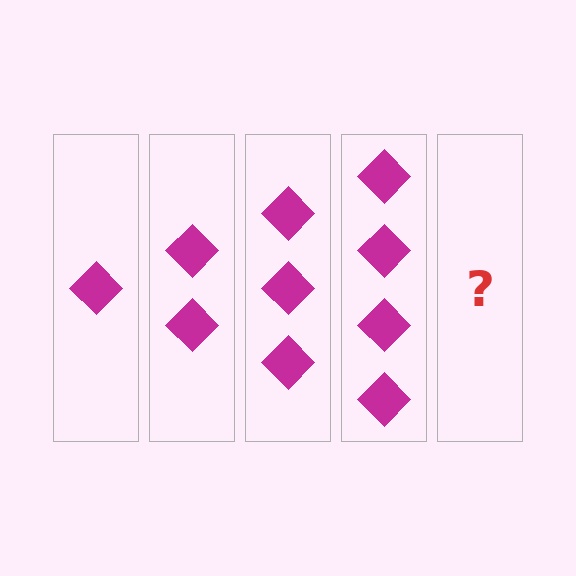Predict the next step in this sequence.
The next step is 5 diamonds.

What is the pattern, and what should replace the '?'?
The pattern is that each step adds one more diamond. The '?' should be 5 diamonds.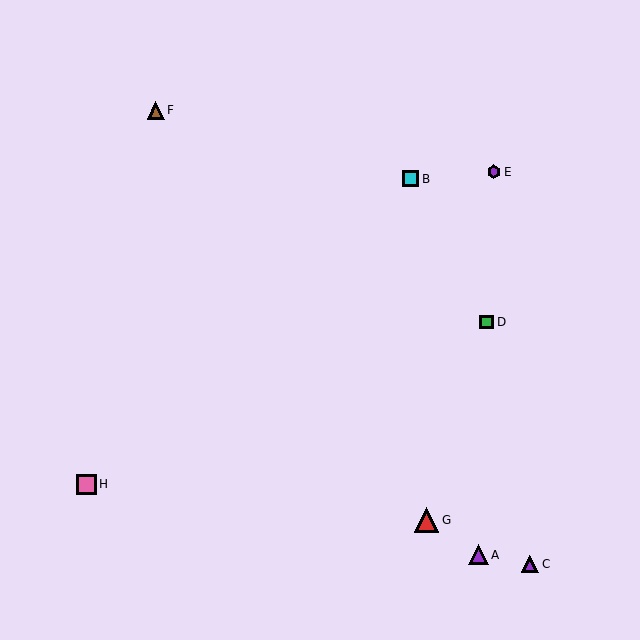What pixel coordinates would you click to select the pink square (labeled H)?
Click at (86, 484) to select the pink square H.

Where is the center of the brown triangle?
The center of the brown triangle is at (156, 110).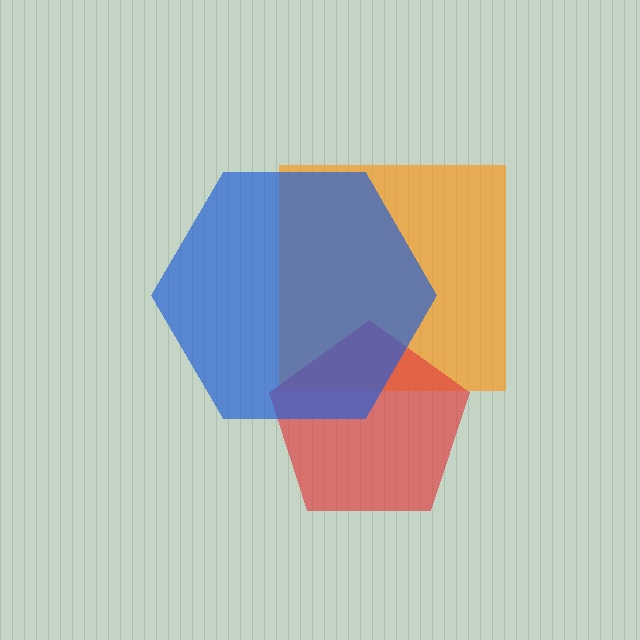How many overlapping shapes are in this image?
There are 3 overlapping shapes in the image.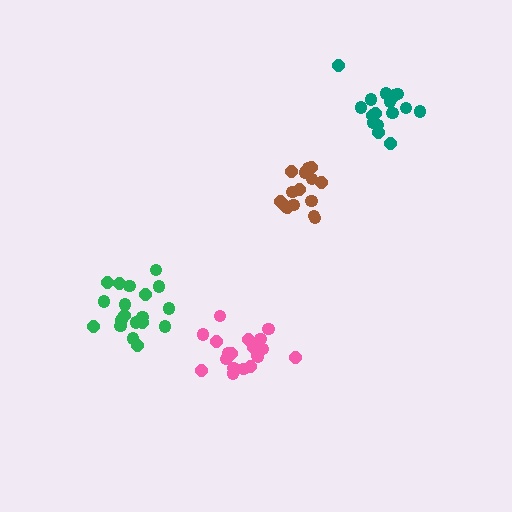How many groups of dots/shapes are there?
There are 4 groups.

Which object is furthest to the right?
The teal cluster is rightmost.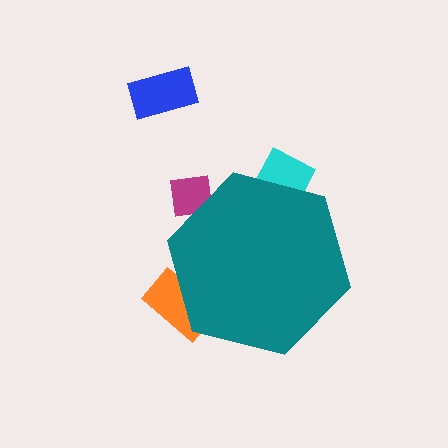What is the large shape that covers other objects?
A teal hexagon.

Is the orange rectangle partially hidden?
Yes, the orange rectangle is partially hidden behind the teal hexagon.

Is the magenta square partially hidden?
Yes, the magenta square is partially hidden behind the teal hexagon.